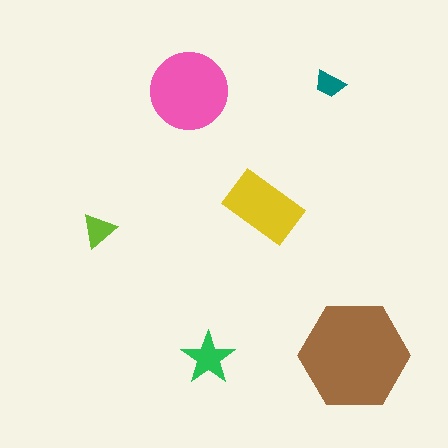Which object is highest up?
The teal trapezoid is topmost.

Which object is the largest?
The brown hexagon.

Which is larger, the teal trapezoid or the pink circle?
The pink circle.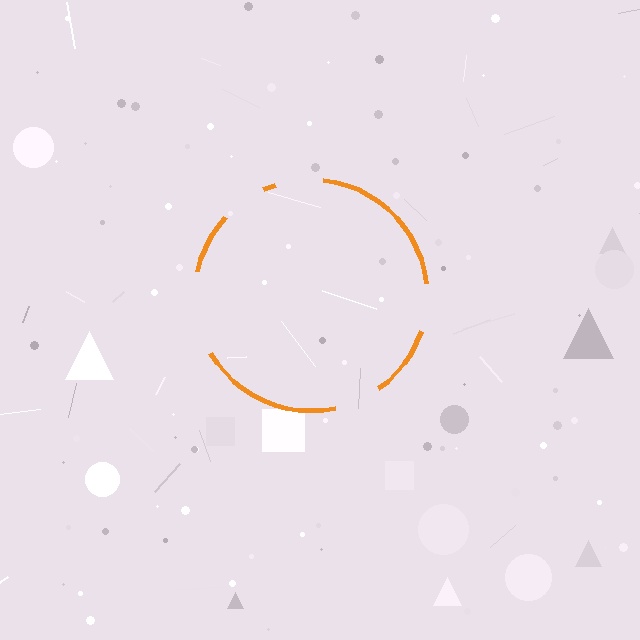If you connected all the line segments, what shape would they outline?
They would outline a circle.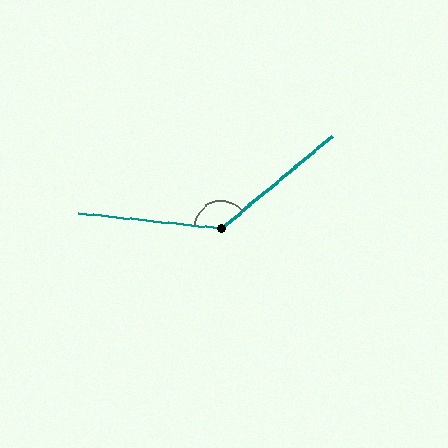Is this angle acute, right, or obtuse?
It is obtuse.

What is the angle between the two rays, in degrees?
Approximately 134 degrees.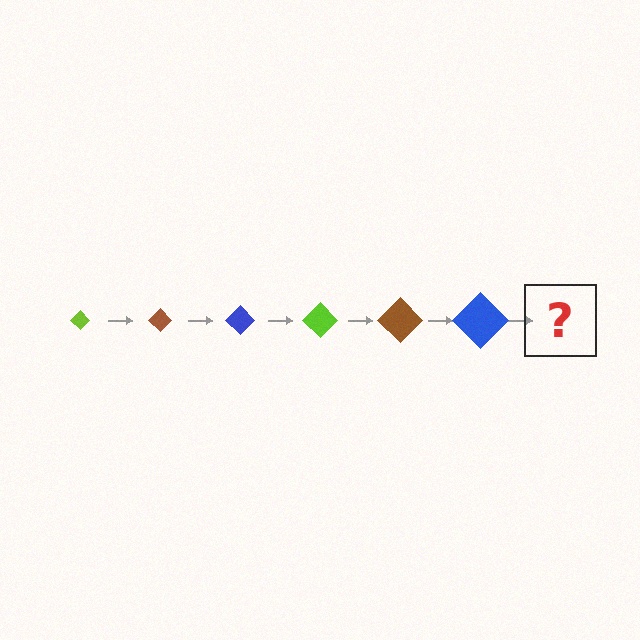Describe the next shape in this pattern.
It should be a lime diamond, larger than the previous one.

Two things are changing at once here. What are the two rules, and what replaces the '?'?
The two rules are that the diamond grows larger each step and the color cycles through lime, brown, and blue. The '?' should be a lime diamond, larger than the previous one.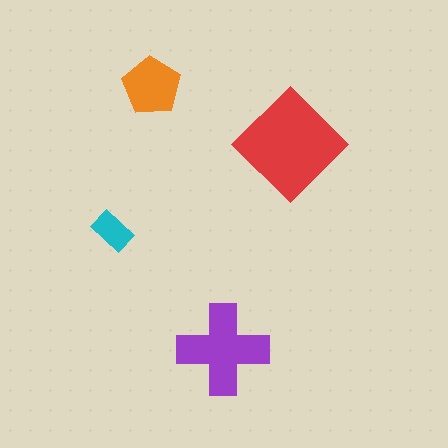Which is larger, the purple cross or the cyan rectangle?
The purple cross.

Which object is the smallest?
The cyan rectangle.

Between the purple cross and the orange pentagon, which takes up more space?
The purple cross.